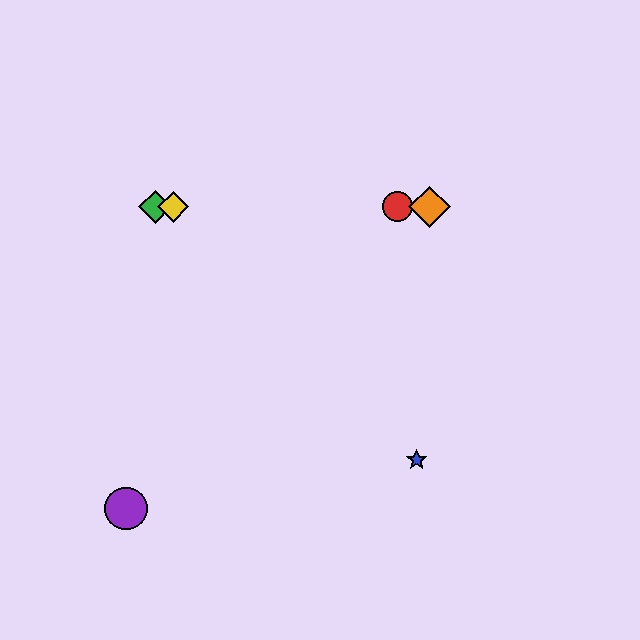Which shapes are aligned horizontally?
The red circle, the green diamond, the yellow diamond, the orange diamond are aligned horizontally.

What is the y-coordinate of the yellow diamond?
The yellow diamond is at y≈207.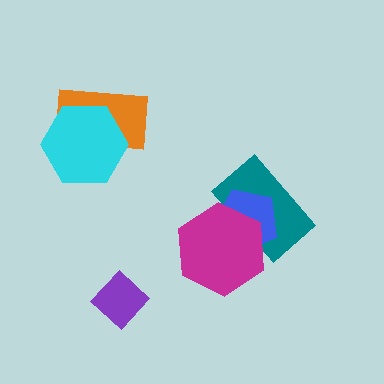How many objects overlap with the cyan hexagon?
1 object overlaps with the cyan hexagon.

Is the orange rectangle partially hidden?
Yes, it is partially covered by another shape.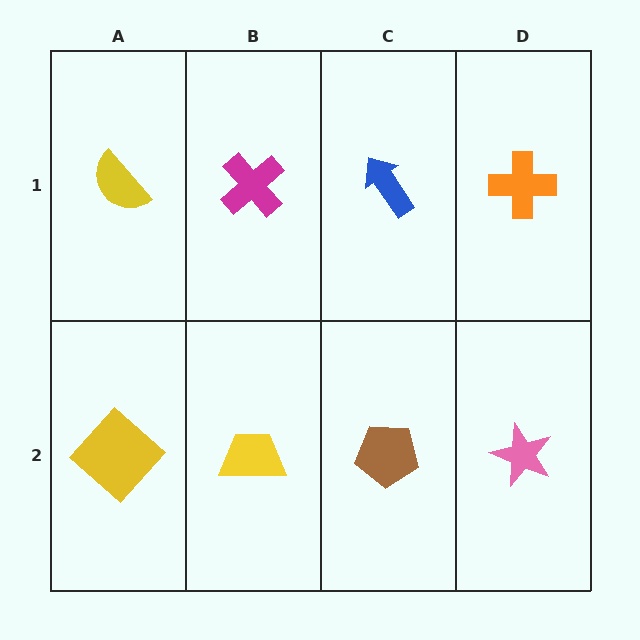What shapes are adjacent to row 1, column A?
A yellow diamond (row 2, column A), a magenta cross (row 1, column B).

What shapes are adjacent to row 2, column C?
A blue arrow (row 1, column C), a yellow trapezoid (row 2, column B), a pink star (row 2, column D).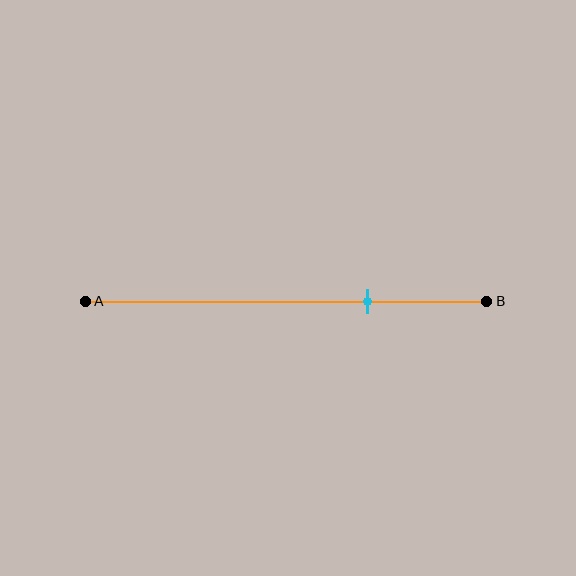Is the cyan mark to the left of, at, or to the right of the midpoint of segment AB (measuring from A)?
The cyan mark is to the right of the midpoint of segment AB.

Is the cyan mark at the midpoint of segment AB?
No, the mark is at about 70% from A, not at the 50% midpoint.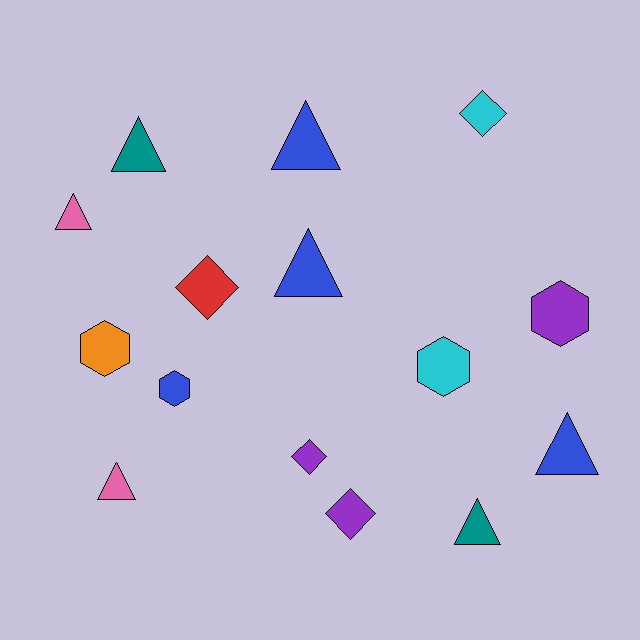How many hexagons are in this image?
There are 4 hexagons.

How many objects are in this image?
There are 15 objects.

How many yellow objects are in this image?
There are no yellow objects.